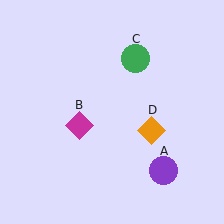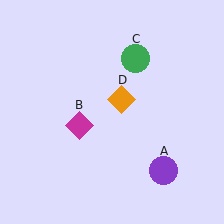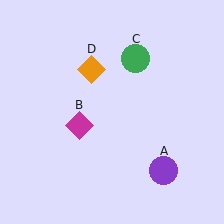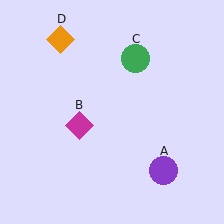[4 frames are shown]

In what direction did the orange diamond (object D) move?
The orange diamond (object D) moved up and to the left.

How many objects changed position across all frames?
1 object changed position: orange diamond (object D).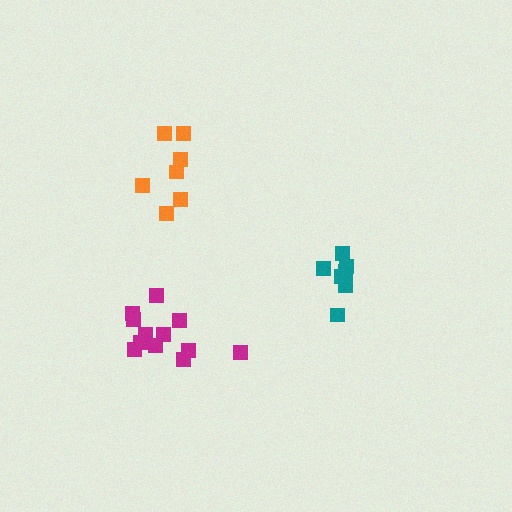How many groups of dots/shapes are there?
There are 3 groups.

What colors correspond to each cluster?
The clusters are colored: orange, teal, magenta.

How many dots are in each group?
Group 1: 7 dots, Group 2: 7 dots, Group 3: 12 dots (26 total).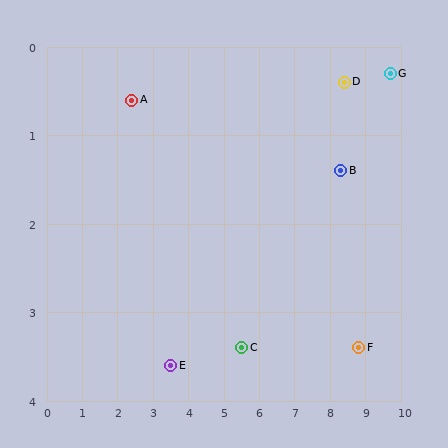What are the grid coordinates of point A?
Point A is at approximately (2.4, 0.6).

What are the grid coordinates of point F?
Point F is at approximately (8.8, 3.4).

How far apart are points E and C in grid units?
Points E and C are about 2.0 grid units apart.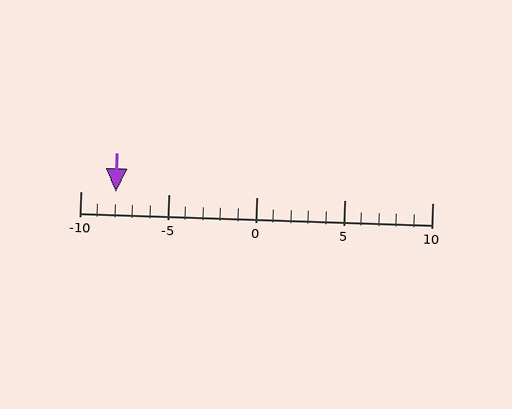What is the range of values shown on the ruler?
The ruler shows values from -10 to 10.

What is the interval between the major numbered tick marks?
The major tick marks are spaced 5 units apart.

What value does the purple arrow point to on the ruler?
The purple arrow points to approximately -8.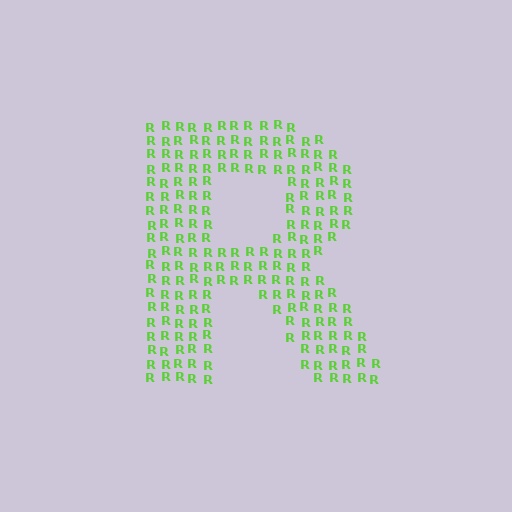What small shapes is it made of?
It is made of small letter R's.